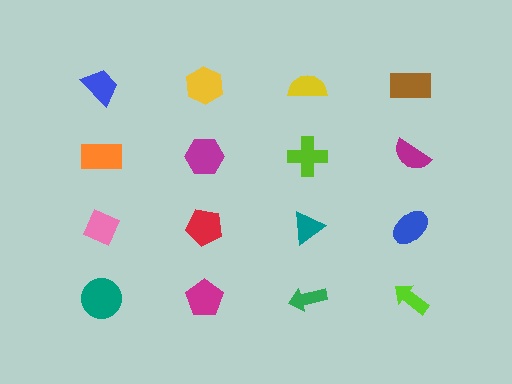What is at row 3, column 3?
A teal triangle.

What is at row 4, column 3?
A green arrow.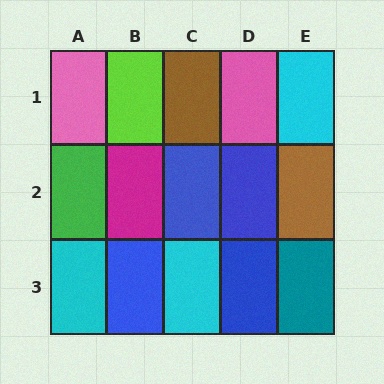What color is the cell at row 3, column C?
Cyan.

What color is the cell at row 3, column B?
Blue.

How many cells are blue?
4 cells are blue.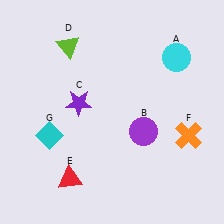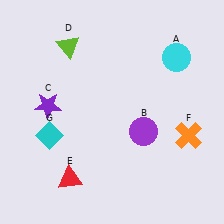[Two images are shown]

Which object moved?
The purple star (C) moved left.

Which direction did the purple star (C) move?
The purple star (C) moved left.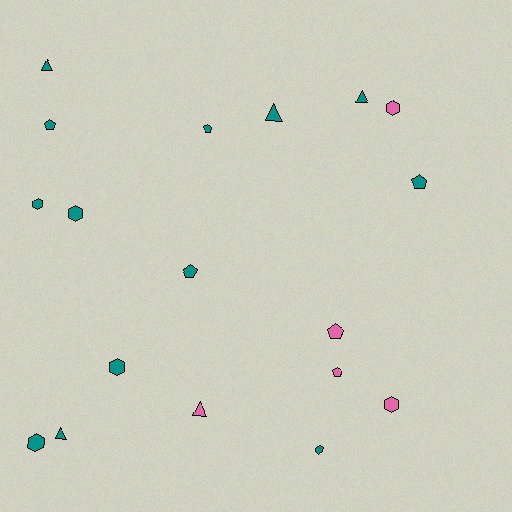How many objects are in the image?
There are 18 objects.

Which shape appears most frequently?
Hexagon, with 7 objects.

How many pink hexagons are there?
There are 2 pink hexagons.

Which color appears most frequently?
Teal, with 13 objects.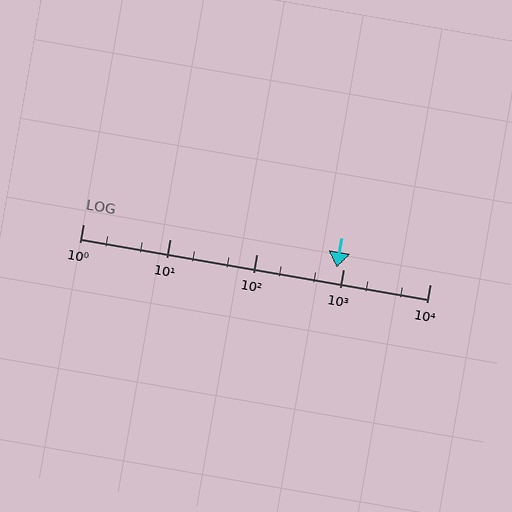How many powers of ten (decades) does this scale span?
The scale spans 4 decades, from 1 to 10000.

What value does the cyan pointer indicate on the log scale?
The pointer indicates approximately 850.